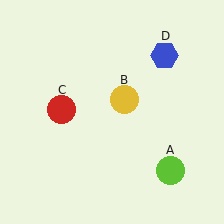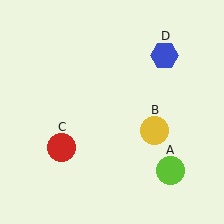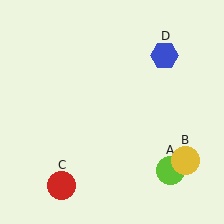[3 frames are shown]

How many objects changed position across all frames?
2 objects changed position: yellow circle (object B), red circle (object C).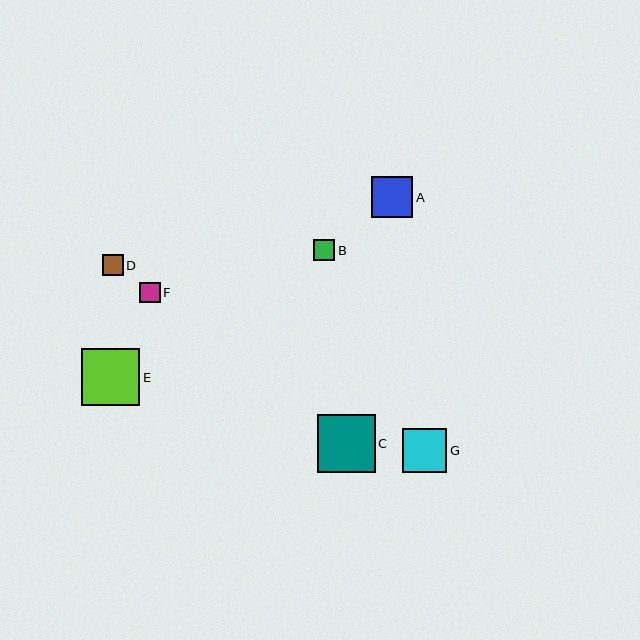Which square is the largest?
Square C is the largest with a size of approximately 58 pixels.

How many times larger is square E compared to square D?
Square E is approximately 2.7 times the size of square D.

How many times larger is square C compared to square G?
Square C is approximately 1.3 times the size of square G.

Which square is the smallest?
Square F is the smallest with a size of approximately 20 pixels.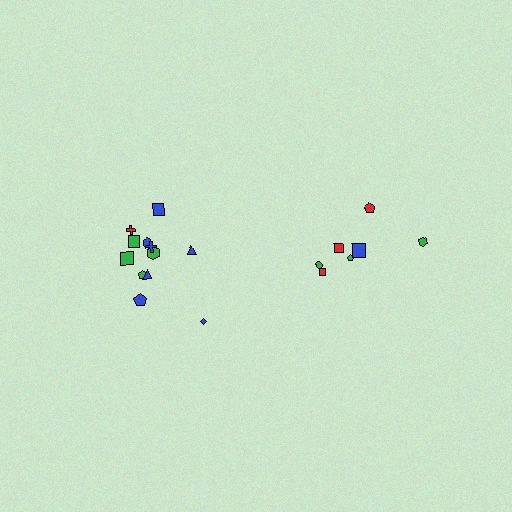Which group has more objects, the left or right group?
The left group.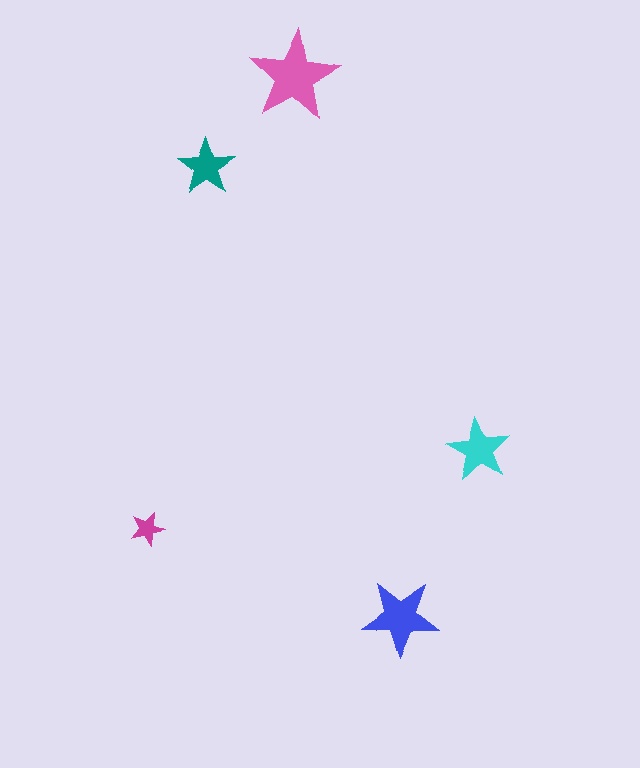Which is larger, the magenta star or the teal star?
The teal one.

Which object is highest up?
The pink star is topmost.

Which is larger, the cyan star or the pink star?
The pink one.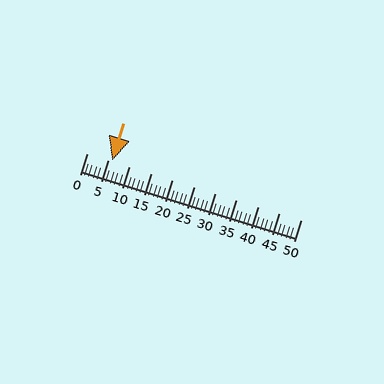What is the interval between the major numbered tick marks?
The major tick marks are spaced 5 units apart.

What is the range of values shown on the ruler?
The ruler shows values from 0 to 50.